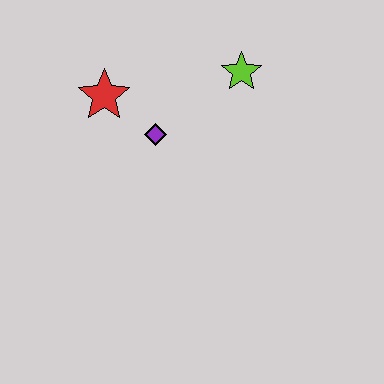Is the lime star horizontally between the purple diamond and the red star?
No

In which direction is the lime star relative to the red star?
The lime star is to the right of the red star.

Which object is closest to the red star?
The purple diamond is closest to the red star.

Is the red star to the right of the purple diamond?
No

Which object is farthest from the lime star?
The red star is farthest from the lime star.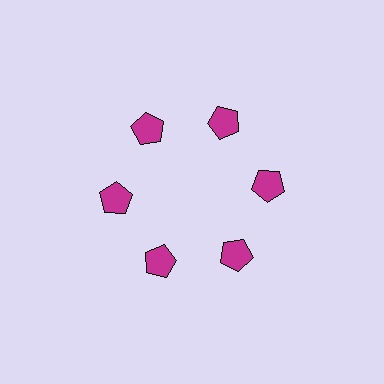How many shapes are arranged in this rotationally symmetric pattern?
There are 6 shapes, arranged in 6 groups of 1.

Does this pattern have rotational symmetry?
Yes, this pattern has 6-fold rotational symmetry. It looks the same after rotating 60 degrees around the center.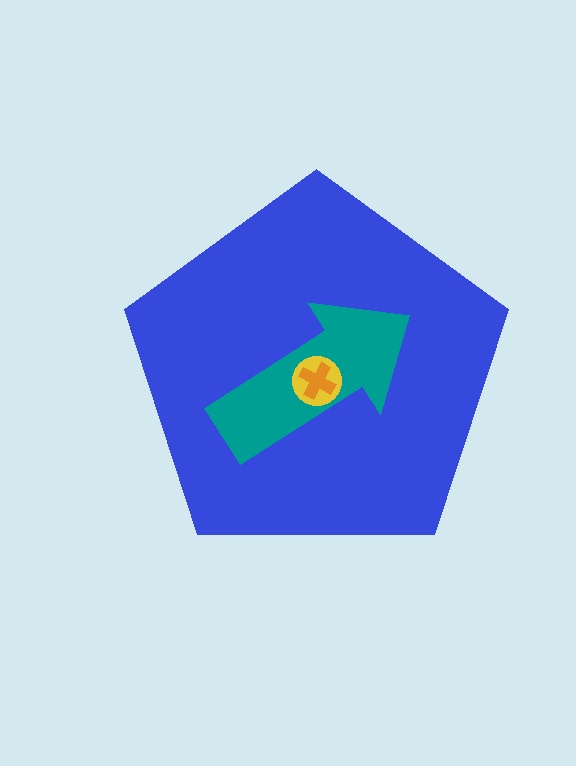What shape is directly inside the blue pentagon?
The teal arrow.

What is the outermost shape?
The blue pentagon.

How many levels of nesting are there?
4.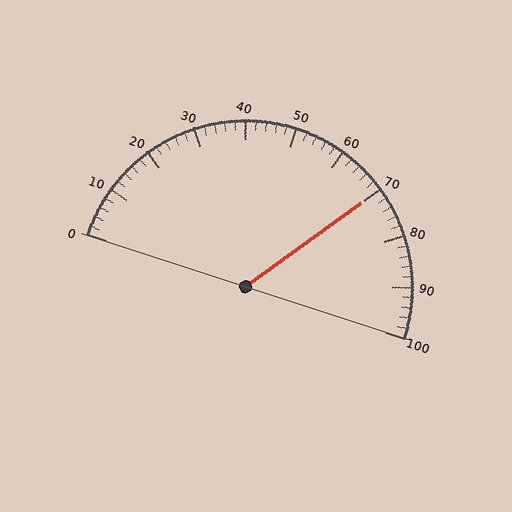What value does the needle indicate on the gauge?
The needle indicates approximately 70.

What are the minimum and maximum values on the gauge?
The gauge ranges from 0 to 100.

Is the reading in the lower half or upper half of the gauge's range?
The reading is in the upper half of the range (0 to 100).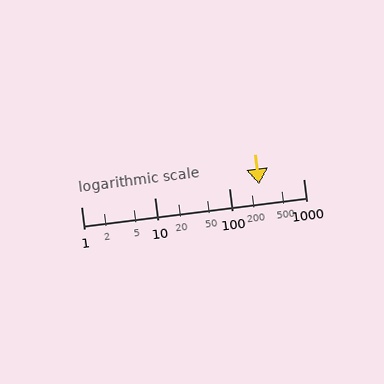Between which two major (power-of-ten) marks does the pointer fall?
The pointer is between 100 and 1000.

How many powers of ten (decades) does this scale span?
The scale spans 3 decades, from 1 to 1000.